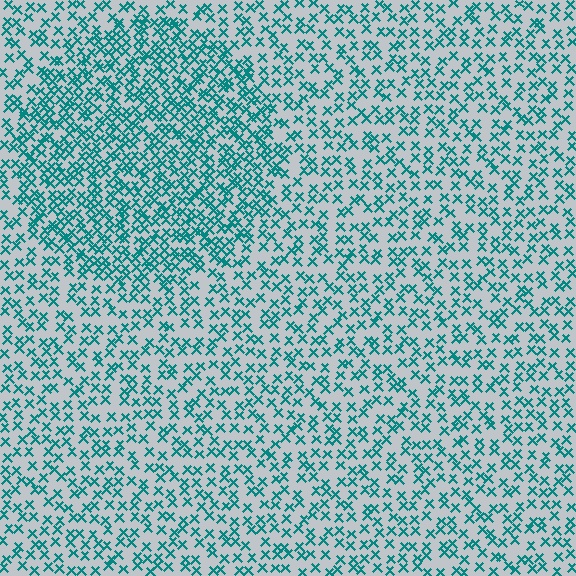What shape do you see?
I see a circle.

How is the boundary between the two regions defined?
The boundary is defined by a change in element density (approximately 1.8x ratio). All elements are the same color, size, and shape.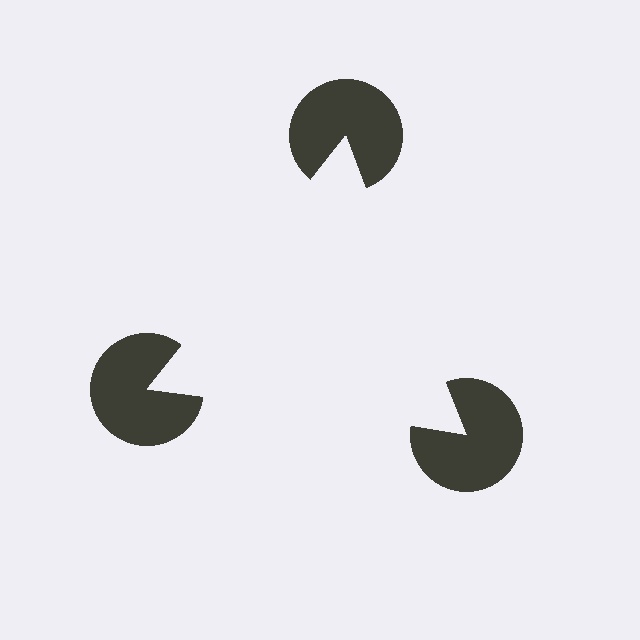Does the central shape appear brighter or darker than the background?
It typically appears slightly brighter than the background, even though no actual brightness change is drawn.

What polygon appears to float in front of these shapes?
An illusory triangle — its edges are inferred from the aligned wedge cuts in the pac-man discs, not physically drawn.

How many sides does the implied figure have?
3 sides.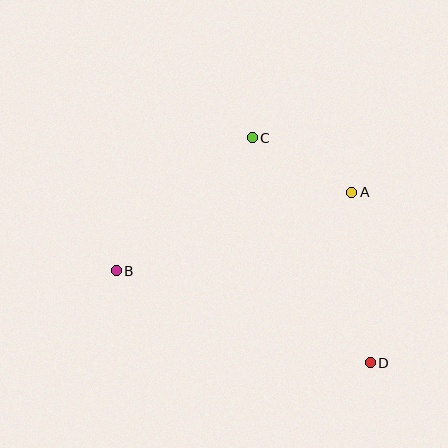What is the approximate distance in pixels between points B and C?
The distance between B and C is approximately 190 pixels.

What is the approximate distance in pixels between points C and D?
The distance between C and D is approximately 254 pixels.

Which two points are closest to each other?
Points A and C are closest to each other.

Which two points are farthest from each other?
Points B and D are farthest from each other.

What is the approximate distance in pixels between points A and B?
The distance between A and B is approximately 248 pixels.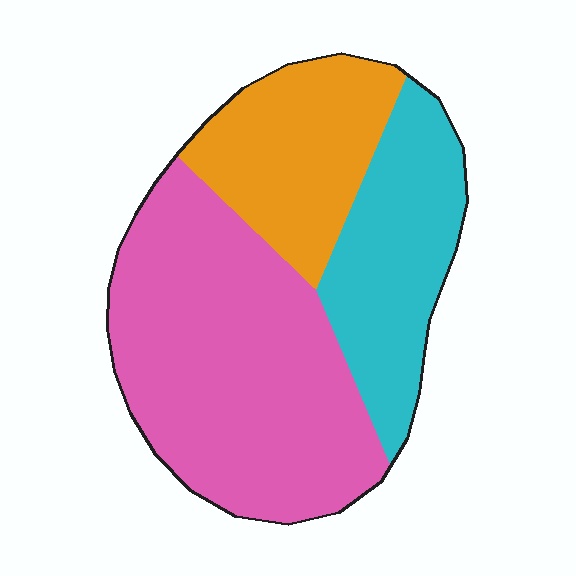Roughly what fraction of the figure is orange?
Orange covers roughly 25% of the figure.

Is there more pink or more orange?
Pink.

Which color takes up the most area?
Pink, at roughly 50%.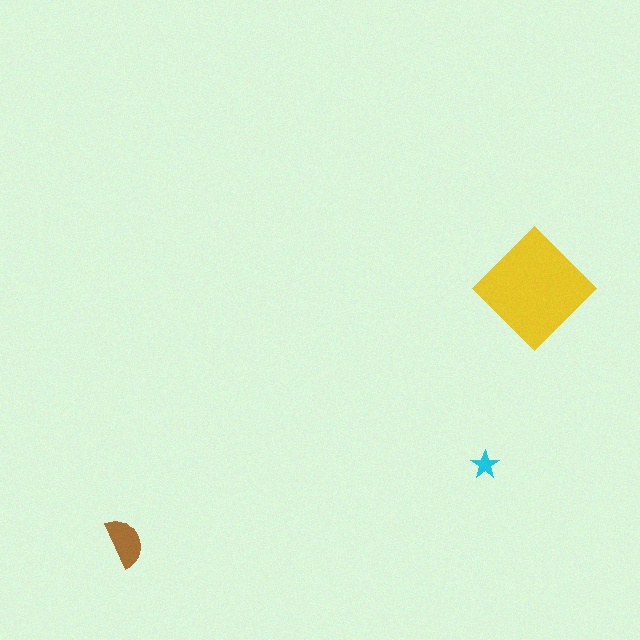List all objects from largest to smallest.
The yellow diamond, the brown semicircle, the cyan star.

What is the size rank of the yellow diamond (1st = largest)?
1st.